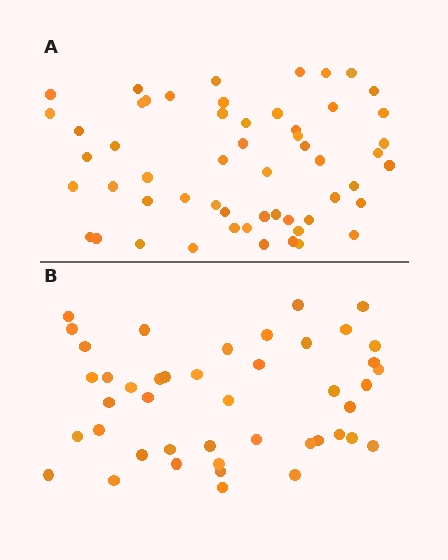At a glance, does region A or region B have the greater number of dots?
Region A (the top region) has more dots.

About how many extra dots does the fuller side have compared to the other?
Region A has roughly 12 or so more dots than region B.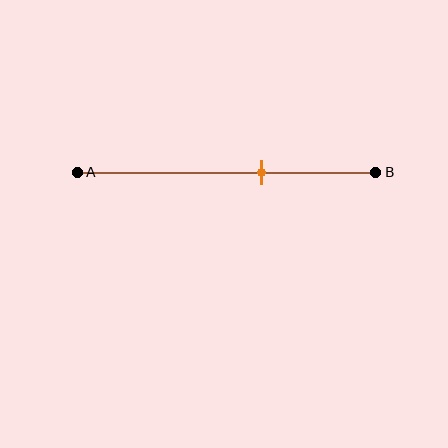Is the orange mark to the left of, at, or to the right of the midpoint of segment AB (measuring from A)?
The orange mark is to the right of the midpoint of segment AB.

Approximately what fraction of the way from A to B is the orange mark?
The orange mark is approximately 60% of the way from A to B.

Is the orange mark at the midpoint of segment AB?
No, the mark is at about 60% from A, not at the 50% midpoint.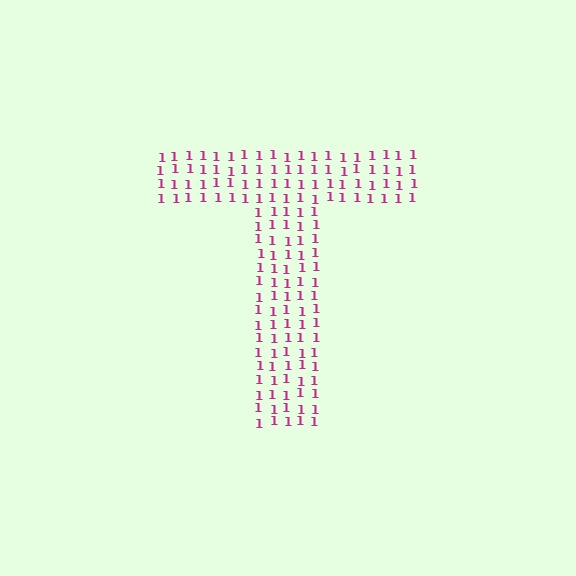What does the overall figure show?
The overall figure shows the letter T.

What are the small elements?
The small elements are digit 1's.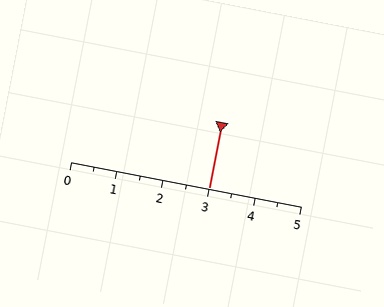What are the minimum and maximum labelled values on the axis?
The axis runs from 0 to 5.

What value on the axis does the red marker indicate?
The marker indicates approximately 3.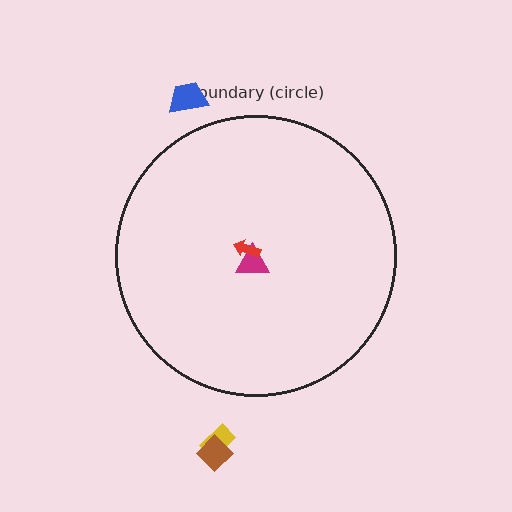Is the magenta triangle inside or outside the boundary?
Inside.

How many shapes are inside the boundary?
2 inside, 3 outside.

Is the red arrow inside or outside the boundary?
Inside.